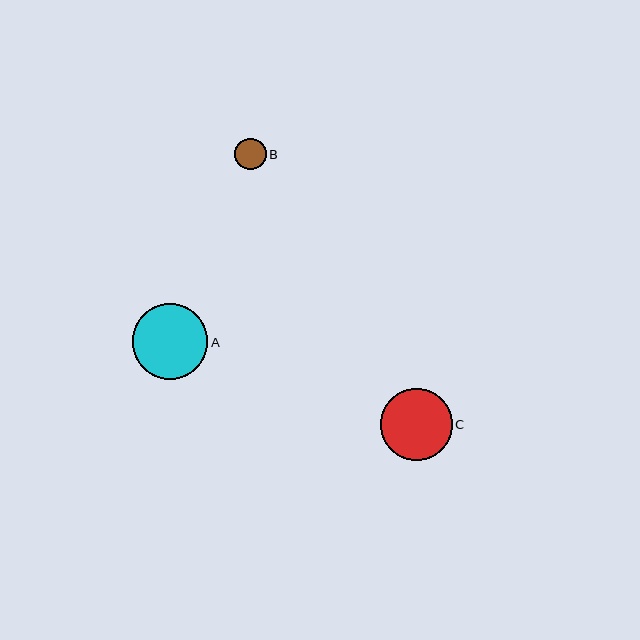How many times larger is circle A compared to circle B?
Circle A is approximately 2.4 times the size of circle B.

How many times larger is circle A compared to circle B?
Circle A is approximately 2.4 times the size of circle B.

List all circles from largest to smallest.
From largest to smallest: A, C, B.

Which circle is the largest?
Circle A is the largest with a size of approximately 76 pixels.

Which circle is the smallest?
Circle B is the smallest with a size of approximately 32 pixels.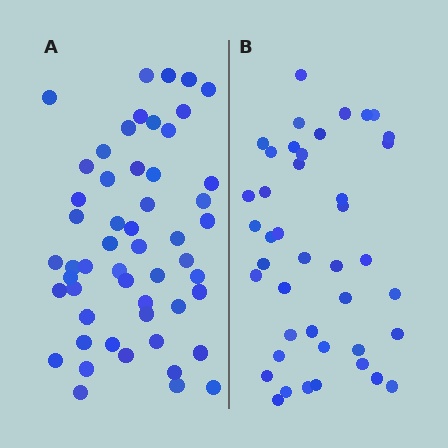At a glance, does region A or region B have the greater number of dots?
Region A (the left region) has more dots.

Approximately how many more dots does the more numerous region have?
Region A has roughly 12 or so more dots than region B.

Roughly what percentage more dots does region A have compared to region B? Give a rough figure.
About 25% more.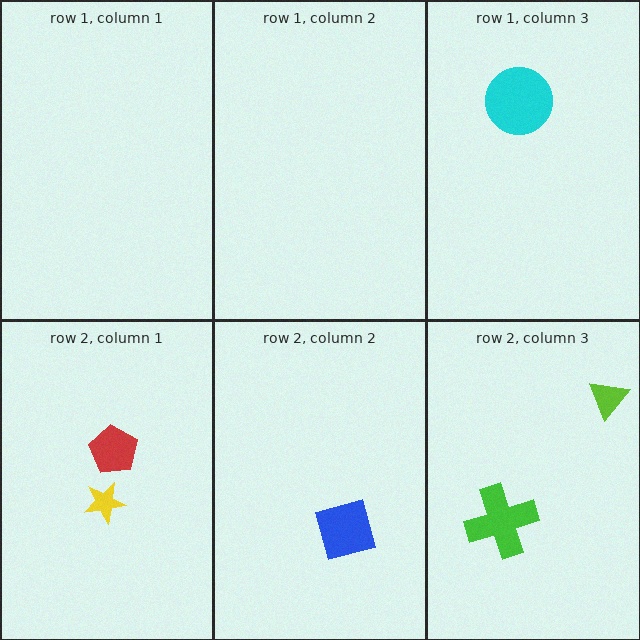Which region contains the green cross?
The row 2, column 3 region.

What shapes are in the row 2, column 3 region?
The green cross, the lime triangle.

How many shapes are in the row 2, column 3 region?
2.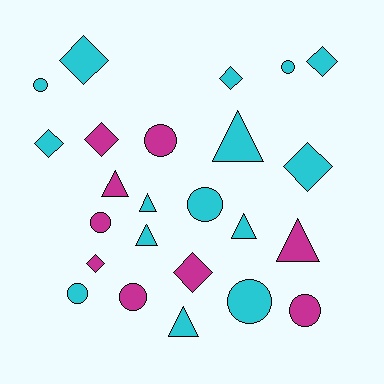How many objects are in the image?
There are 24 objects.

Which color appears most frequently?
Cyan, with 15 objects.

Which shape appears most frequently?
Circle, with 9 objects.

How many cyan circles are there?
There are 5 cyan circles.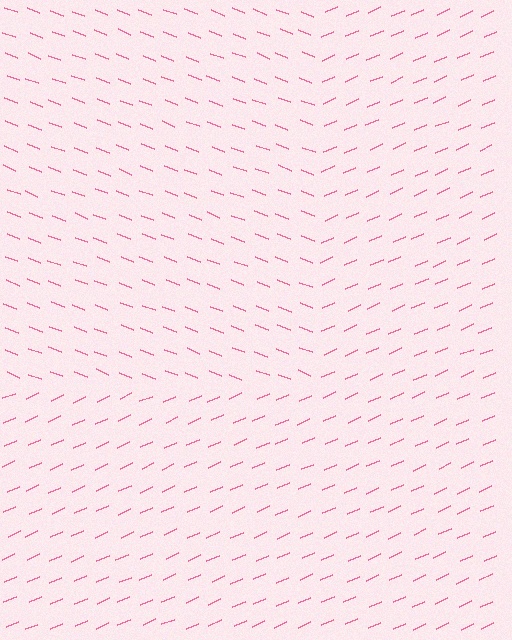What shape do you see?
I see a rectangle.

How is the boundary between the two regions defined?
The boundary is defined purely by a change in line orientation (approximately 45 degrees difference). All lines are the same color and thickness.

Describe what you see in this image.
The image is filled with small pink line segments. A rectangle region in the image has lines oriented differently from the surrounding lines, creating a visible texture boundary.